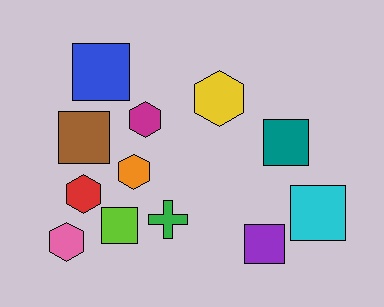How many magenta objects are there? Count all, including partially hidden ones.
There is 1 magenta object.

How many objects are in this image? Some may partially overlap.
There are 12 objects.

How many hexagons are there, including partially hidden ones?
There are 5 hexagons.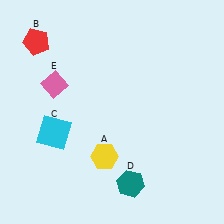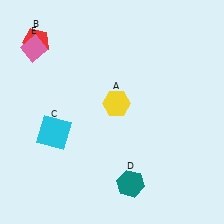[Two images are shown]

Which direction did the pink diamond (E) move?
The pink diamond (E) moved up.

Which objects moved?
The objects that moved are: the yellow hexagon (A), the pink diamond (E).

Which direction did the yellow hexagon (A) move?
The yellow hexagon (A) moved up.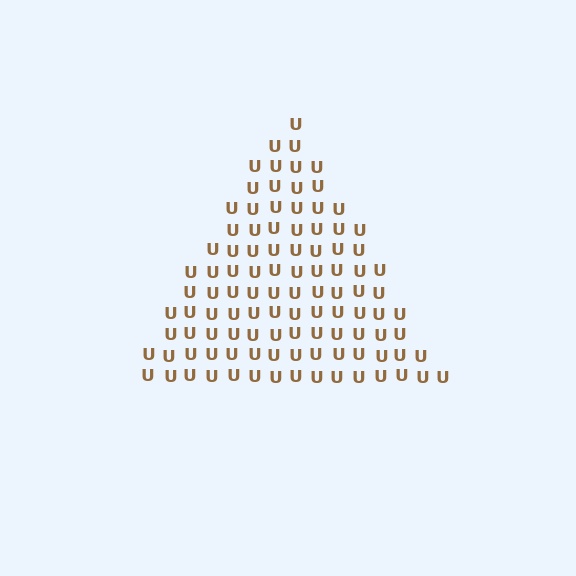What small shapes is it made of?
It is made of small letter U's.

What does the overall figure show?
The overall figure shows a triangle.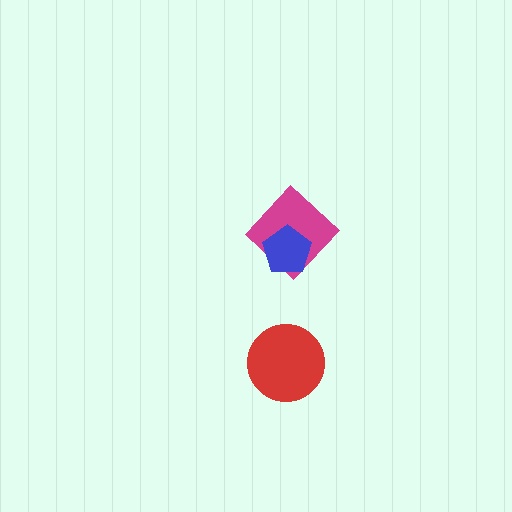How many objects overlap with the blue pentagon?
1 object overlaps with the blue pentagon.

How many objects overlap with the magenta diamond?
1 object overlaps with the magenta diamond.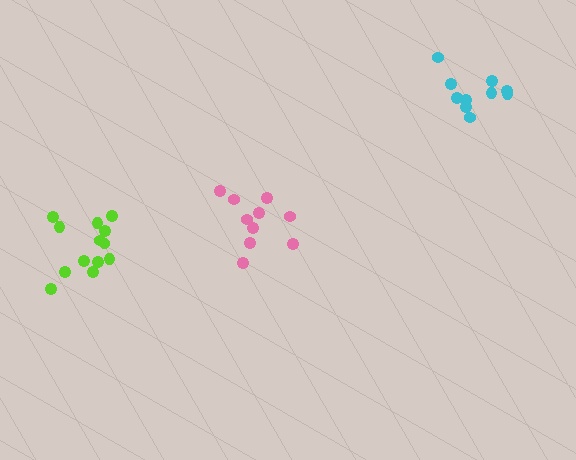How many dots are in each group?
Group 1: 10 dots, Group 2: 10 dots, Group 3: 13 dots (33 total).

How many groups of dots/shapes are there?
There are 3 groups.